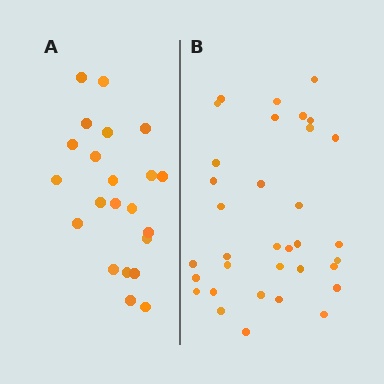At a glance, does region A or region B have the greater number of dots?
Region B (the right region) has more dots.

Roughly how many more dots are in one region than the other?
Region B has roughly 12 or so more dots than region A.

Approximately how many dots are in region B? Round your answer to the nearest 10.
About 30 dots. (The exact count is 34, which rounds to 30.)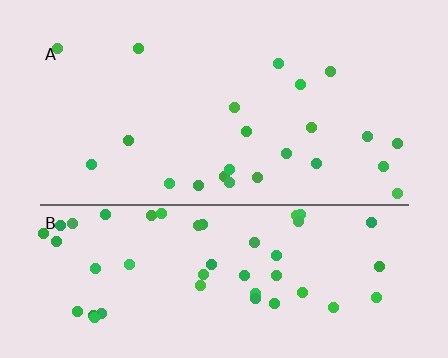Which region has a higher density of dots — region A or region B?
B (the bottom).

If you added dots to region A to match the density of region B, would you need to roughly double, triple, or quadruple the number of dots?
Approximately double.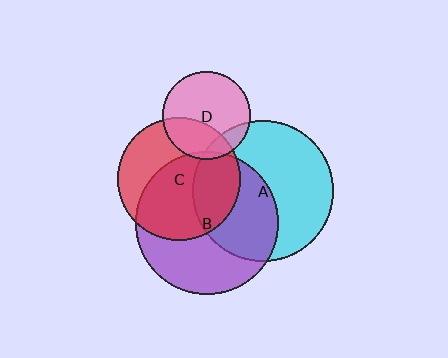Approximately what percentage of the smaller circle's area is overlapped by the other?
Approximately 5%.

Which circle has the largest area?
Circle B (purple).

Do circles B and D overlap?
Yes.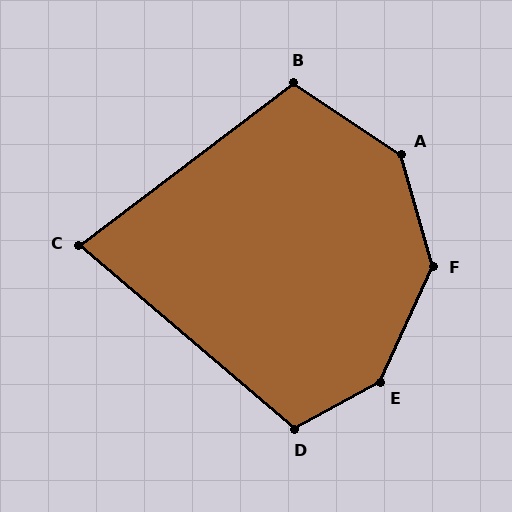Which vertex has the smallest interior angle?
C, at approximately 78 degrees.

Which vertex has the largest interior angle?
E, at approximately 143 degrees.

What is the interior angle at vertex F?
Approximately 140 degrees (obtuse).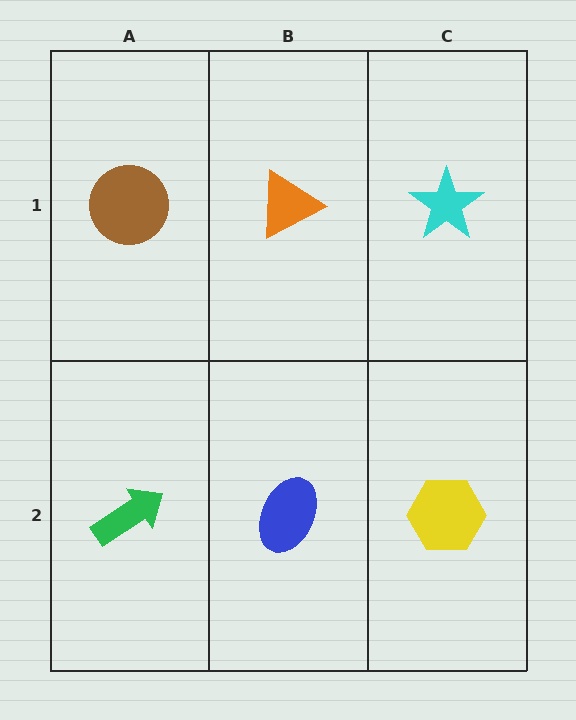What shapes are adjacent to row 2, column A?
A brown circle (row 1, column A), a blue ellipse (row 2, column B).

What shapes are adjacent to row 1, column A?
A green arrow (row 2, column A), an orange triangle (row 1, column B).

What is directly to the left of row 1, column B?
A brown circle.